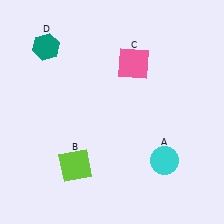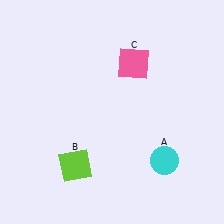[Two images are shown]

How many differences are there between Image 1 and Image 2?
There is 1 difference between the two images.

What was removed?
The teal hexagon (D) was removed in Image 2.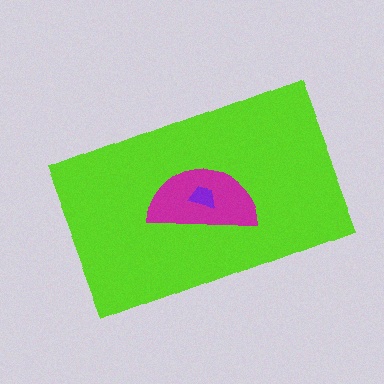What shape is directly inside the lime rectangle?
The magenta semicircle.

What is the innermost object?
The purple trapezoid.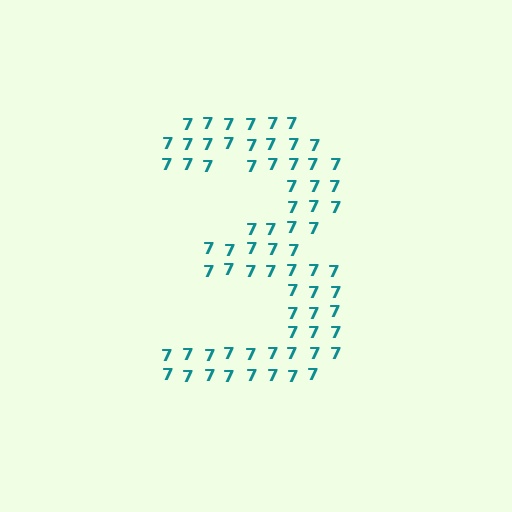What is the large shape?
The large shape is the digit 3.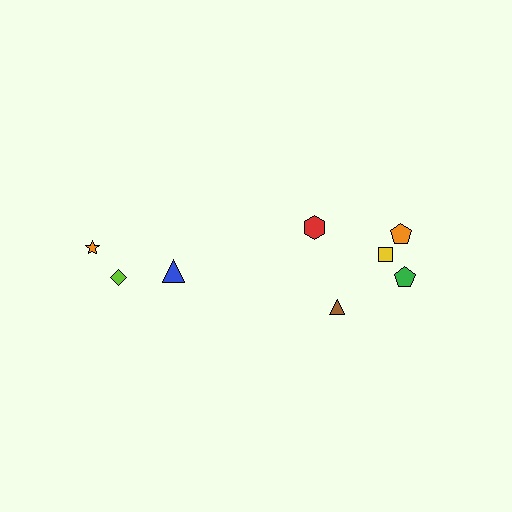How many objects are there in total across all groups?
There are 8 objects.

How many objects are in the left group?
There are 3 objects.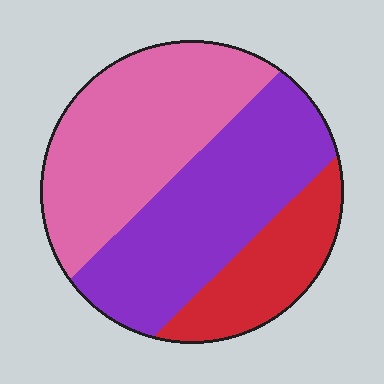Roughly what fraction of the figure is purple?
Purple covers 40% of the figure.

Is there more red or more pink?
Pink.